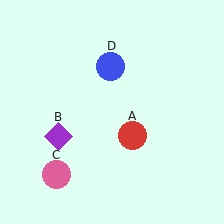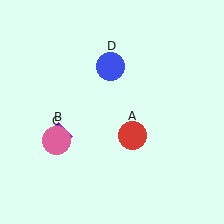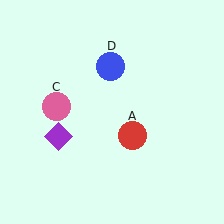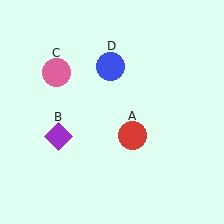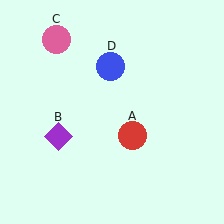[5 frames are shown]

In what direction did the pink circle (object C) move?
The pink circle (object C) moved up.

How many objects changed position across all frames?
1 object changed position: pink circle (object C).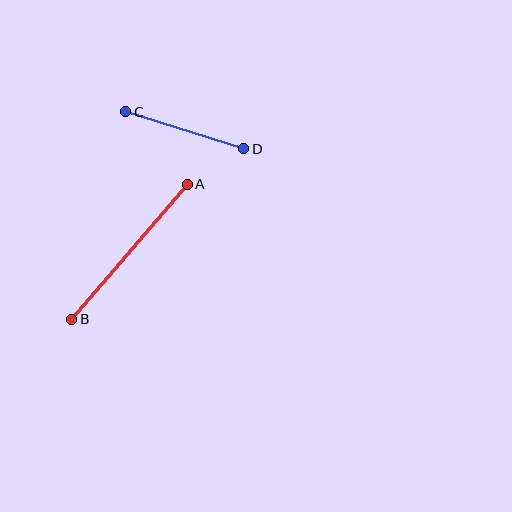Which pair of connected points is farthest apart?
Points A and B are farthest apart.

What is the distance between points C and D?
The distance is approximately 124 pixels.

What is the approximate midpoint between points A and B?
The midpoint is at approximately (130, 252) pixels.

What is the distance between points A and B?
The distance is approximately 178 pixels.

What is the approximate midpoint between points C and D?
The midpoint is at approximately (185, 130) pixels.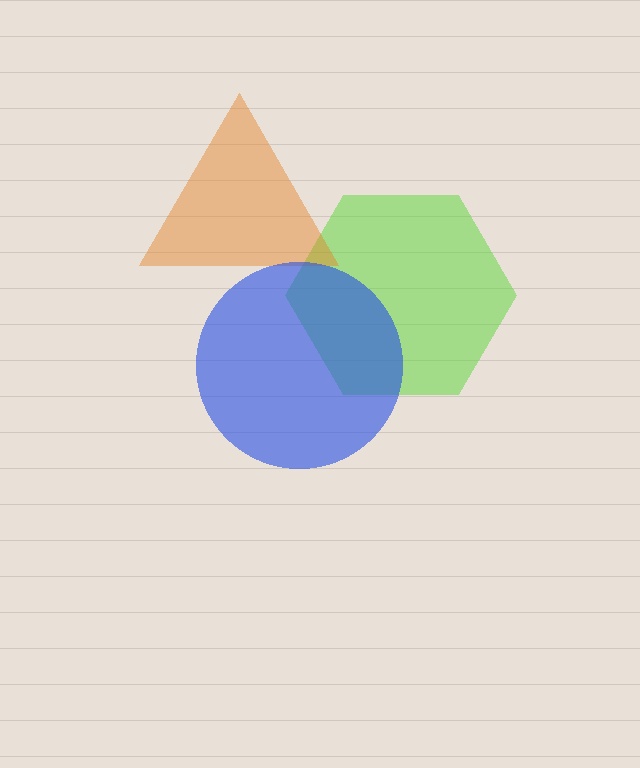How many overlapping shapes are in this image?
There are 3 overlapping shapes in the image.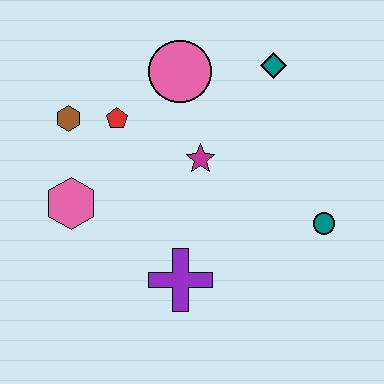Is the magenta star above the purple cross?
Yes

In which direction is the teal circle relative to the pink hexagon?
The teal circle is to the right of the pink hexagon.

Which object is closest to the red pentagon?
The brown hexagon is closest to the red pentagon.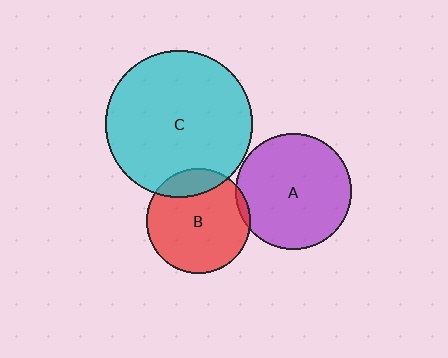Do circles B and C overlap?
Yes.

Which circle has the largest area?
Circle C (cyan).